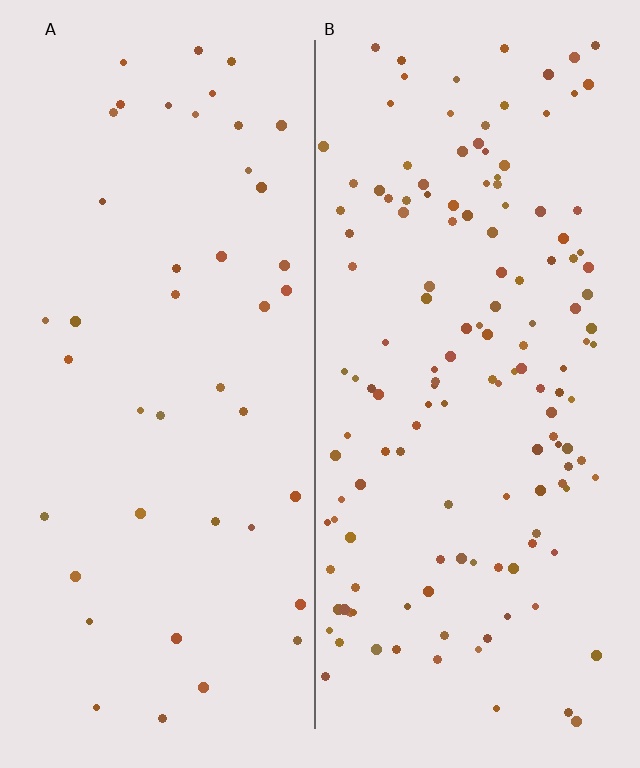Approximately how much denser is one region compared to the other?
Approximately 3.3× — region B over region A.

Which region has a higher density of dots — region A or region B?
B (the right).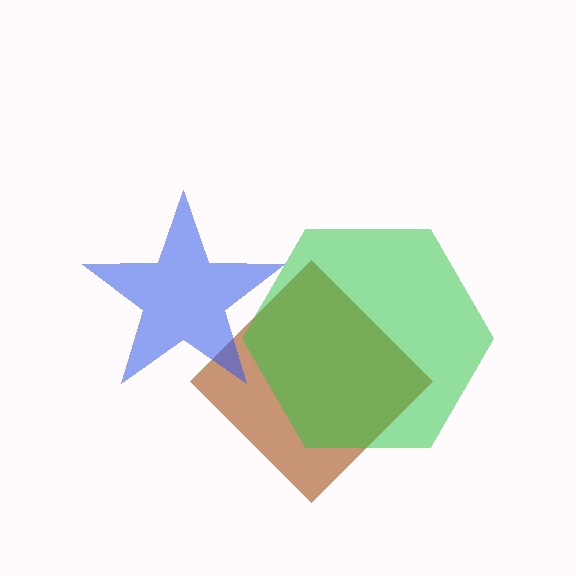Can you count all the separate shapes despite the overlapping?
Yes, there are 3 separate shapes.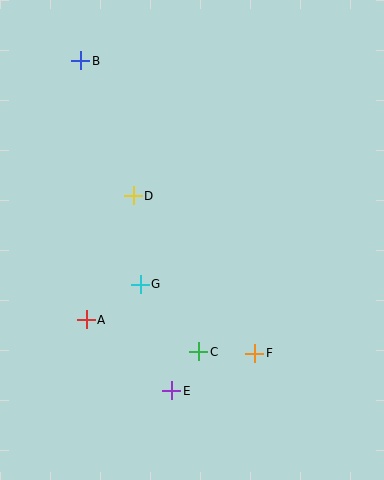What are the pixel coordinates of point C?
Point C is at (199, 352).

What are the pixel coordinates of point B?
Point B is at (81, 61).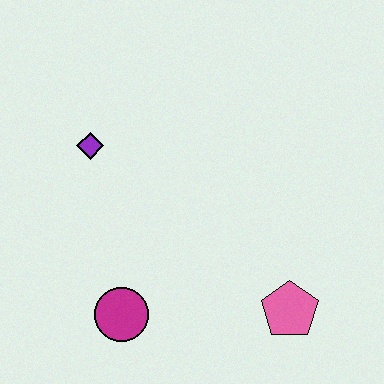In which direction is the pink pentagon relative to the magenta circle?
The pink pentagon is to the right of the magenta circle.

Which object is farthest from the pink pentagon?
The purple diamond is farthest from the pink pentagon.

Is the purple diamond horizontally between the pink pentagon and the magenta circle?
No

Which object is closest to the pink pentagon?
The magenta circle is closest to the pink pentagon.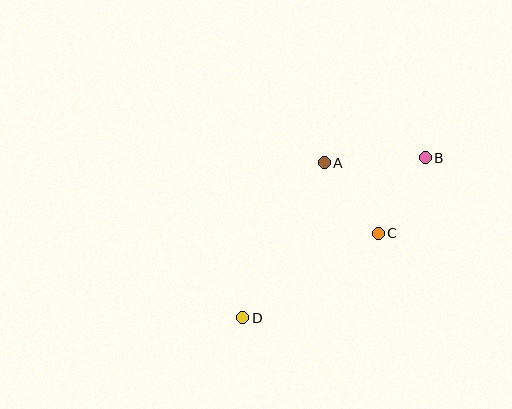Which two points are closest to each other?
Points B and C are closest to each other.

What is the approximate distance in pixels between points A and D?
The distance between A and D is approximately 175 pixels.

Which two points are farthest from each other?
Points B and D are farthest from each other.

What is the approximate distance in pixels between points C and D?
The distance between C and D is approximately 160 pixels.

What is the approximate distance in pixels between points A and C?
The distance between A and C is approximately 89 pixels.